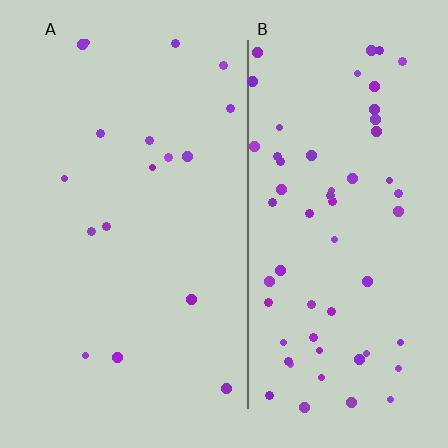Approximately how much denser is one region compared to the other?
Approximately 3.5× — region B over region A.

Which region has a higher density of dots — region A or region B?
B (the right).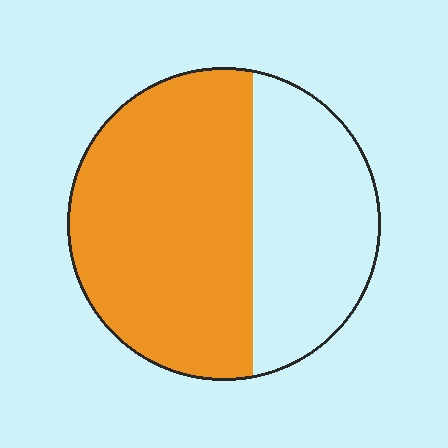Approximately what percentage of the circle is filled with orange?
Approximately 60%.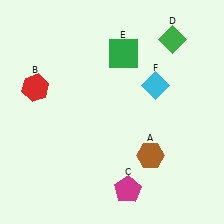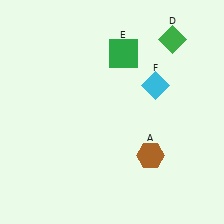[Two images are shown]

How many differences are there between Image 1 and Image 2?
There are 2 differences between the two images.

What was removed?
The red hexagon (B), the magenta pentagon (C) were removed in Image 2.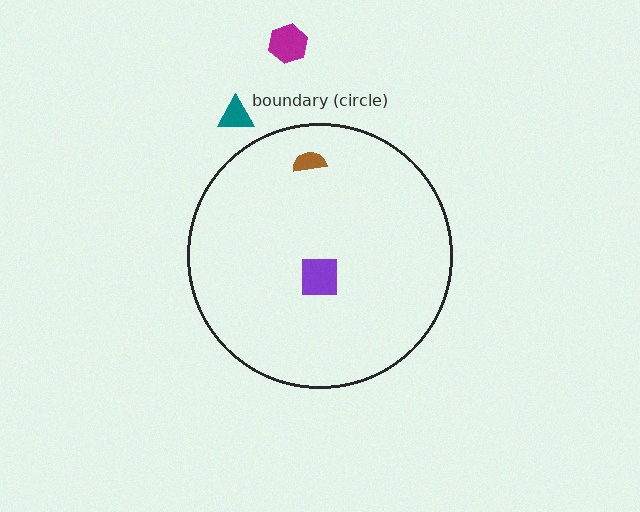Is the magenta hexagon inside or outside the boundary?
Outside.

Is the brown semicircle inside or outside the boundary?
Inside.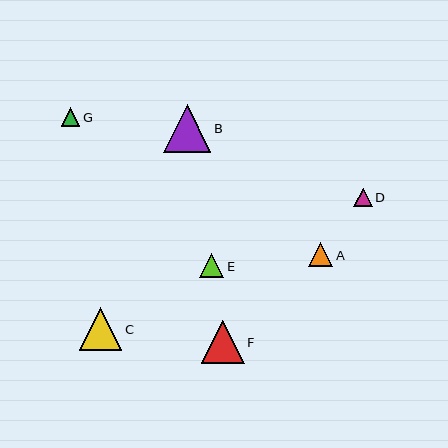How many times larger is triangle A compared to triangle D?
Triangle A is approximately 1.3 times the size of triangle D.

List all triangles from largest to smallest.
From largest to smallest: B, F, C, E, A, G, D.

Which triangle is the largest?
Triangle B is the largest with a size of approximately 47 pixels.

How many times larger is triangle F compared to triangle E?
Triangle F is approximately 1.8 times the size of triangle E.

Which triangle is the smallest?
Triangle D is the smallest with a size of approximately 18 pixels.